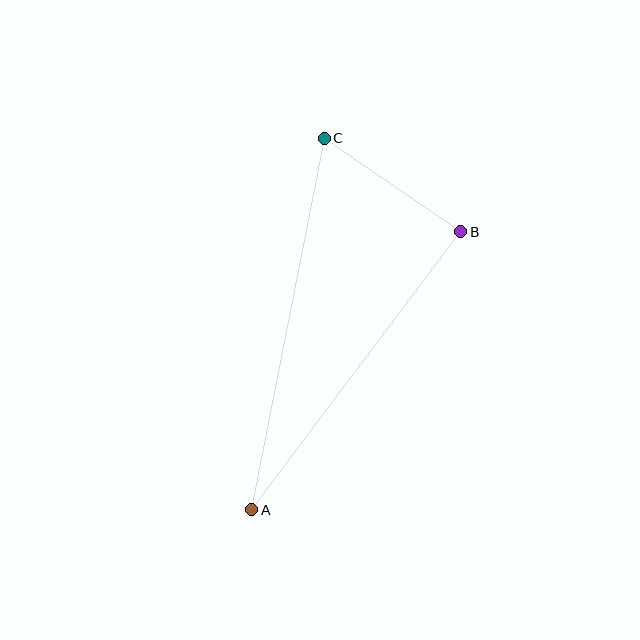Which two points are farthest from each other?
Points A and C are farthest from each other.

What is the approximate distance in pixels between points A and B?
The distance between A and B is approximately 347 pixels.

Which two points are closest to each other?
Points B and C are closest to each other.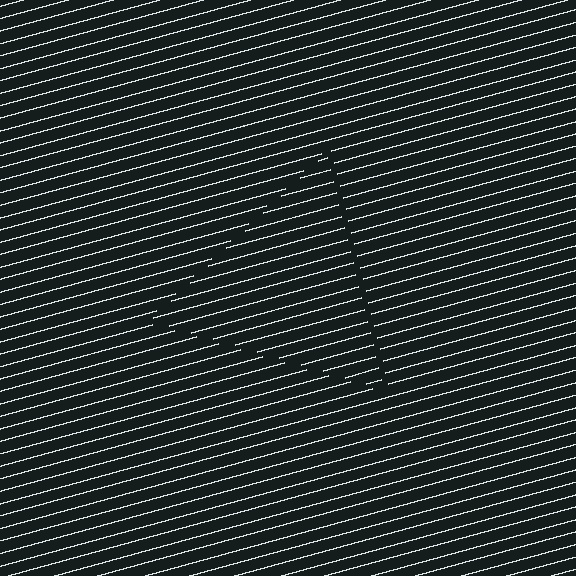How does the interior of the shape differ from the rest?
The interior of the shape contains the same grating, shifted by half a period — the contour is defined by the phase discontinuity where line-ends from the inner and outer gratings abut.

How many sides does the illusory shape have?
3 sides — the line-ends trace a triangle.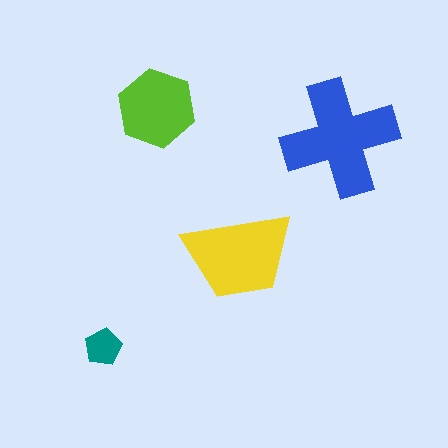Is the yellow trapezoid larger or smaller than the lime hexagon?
Larger.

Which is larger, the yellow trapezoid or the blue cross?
The blue cross.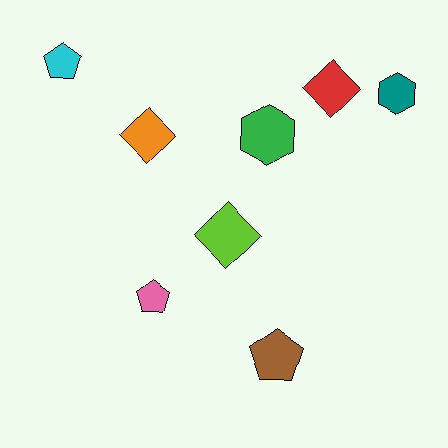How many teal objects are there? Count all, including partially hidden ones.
There is 1 teal object.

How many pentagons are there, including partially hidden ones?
There are 3 pentagons.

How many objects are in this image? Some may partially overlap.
There are 8 objects.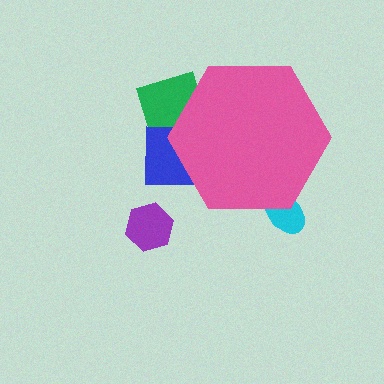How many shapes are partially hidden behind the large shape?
4 shapes are partially hidden.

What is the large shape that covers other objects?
A pink hexagon.